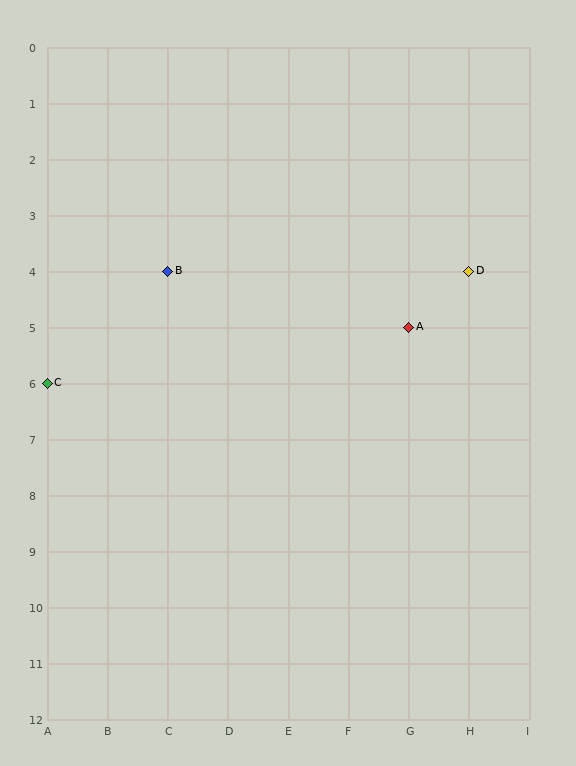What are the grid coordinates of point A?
Point A is at grid coordinates (G, 5).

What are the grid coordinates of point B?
Point B is at grid coordinates (C, 4).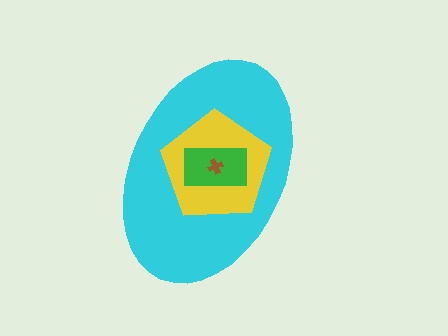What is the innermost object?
The brown cross.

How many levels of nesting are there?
4.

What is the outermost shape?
The cyan ellipse.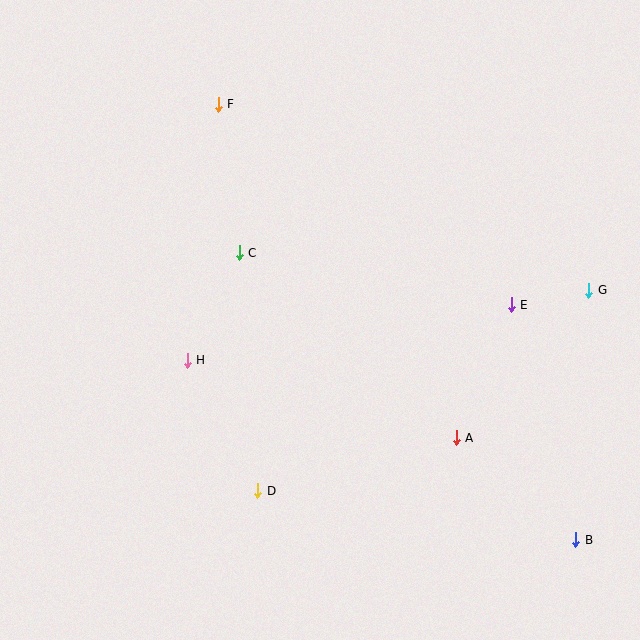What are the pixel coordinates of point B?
Point B is at (576, 540).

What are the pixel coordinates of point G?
Point G is at (589, 290).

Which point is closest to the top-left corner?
Point F is closest to the top-left corner.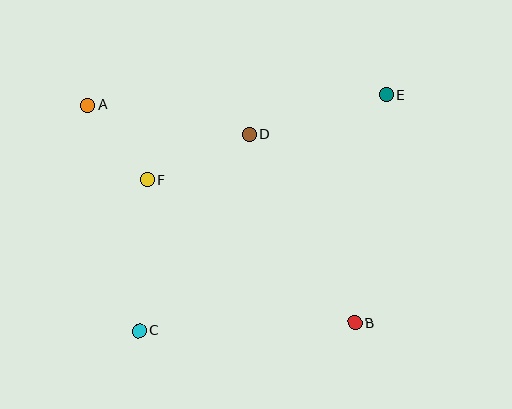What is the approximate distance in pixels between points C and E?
The distance between C and E is approximately 341 pixels.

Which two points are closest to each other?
Points A and F are closest to each other.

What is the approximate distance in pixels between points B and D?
The distance between B and D is approximately 216 pixels.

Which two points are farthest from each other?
Points A and B are farthest from each other.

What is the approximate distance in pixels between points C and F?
The distance between C and F is approximately 151 pixels.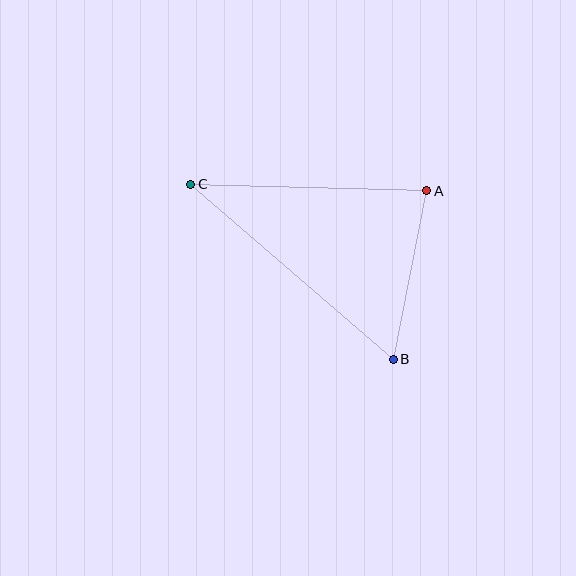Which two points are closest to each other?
Points A and B are closest to each other.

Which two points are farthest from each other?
Points B and C are farthest from each other.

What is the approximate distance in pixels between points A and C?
The distance between A and C is approximately 236 pixels.